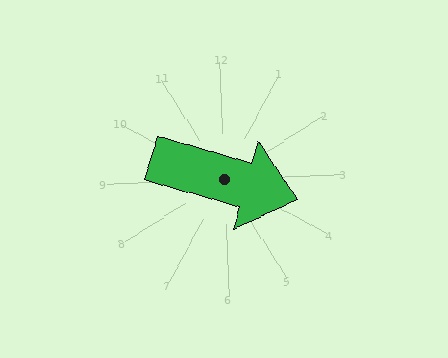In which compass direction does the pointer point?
East.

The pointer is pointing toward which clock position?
Roughly 4 o'clock.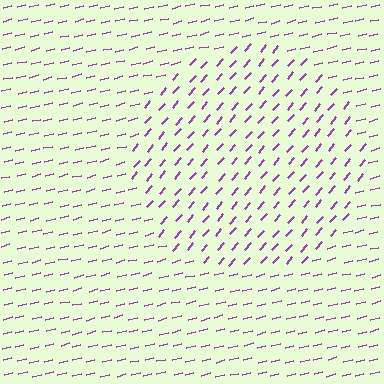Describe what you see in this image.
The image is filled with small purple line segments. A circle region in the image has lines oriented differently from the surrounding lines, creating a visible texture boundary.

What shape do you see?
I see a circle.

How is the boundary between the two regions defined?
The boundary is defined purely by a change in line orientation (approximately 35 degrees difference). All lines are the same color and thickness.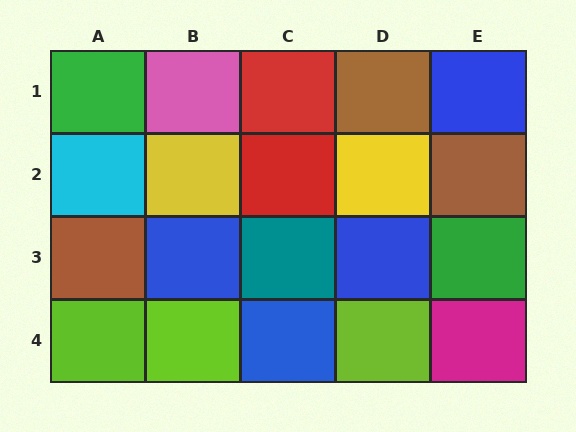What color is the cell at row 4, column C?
Blue.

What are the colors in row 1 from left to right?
Green, pink, red, brown, blue.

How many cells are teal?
1 cell is teal.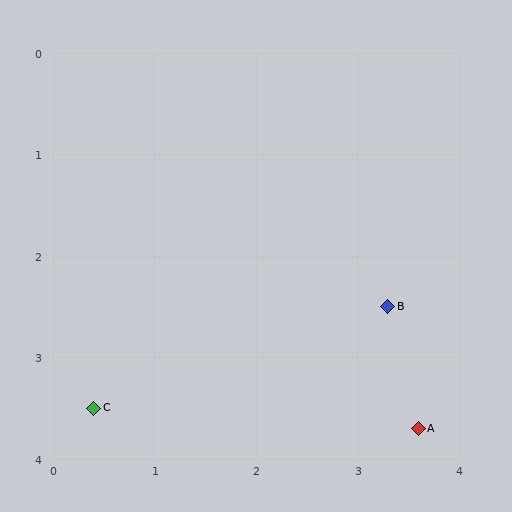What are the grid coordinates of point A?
Point A is at approximately (3.6, 3.7).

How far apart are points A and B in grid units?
Points A and B are about 1.2 grid units apart.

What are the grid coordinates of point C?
Point C is at approximately (0.4, 3.5).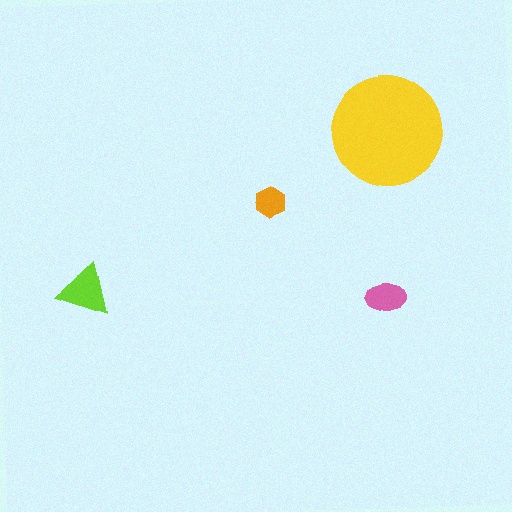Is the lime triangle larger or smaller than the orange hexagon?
Larger.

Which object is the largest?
The yellow circle.